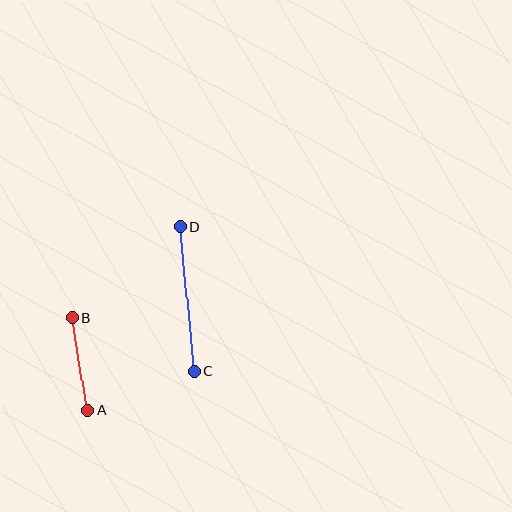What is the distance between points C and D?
The distance is approximately 145 pixels.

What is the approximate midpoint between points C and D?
The midpoint is at approximately (187, 299) pixels.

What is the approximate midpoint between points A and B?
The midpoint is at approximately (80, 364) pixels.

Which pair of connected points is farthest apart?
Points C and D are farthest apart.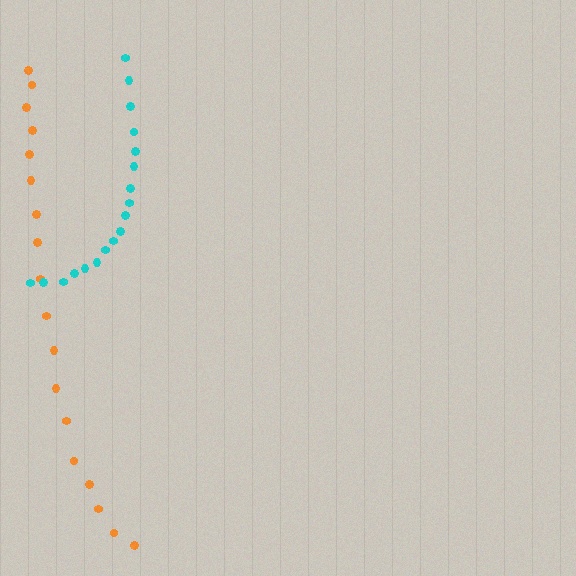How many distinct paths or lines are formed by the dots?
There are 2 distinct paths.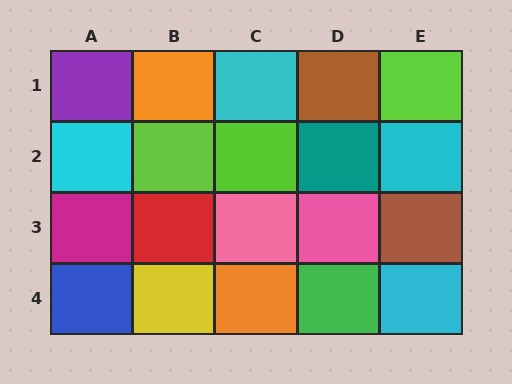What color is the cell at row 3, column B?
Red.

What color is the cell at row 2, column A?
Cyan.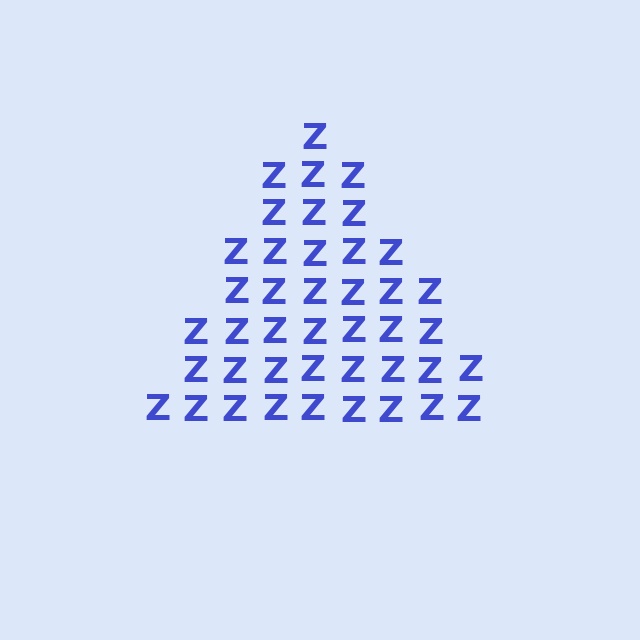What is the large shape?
The large shape is a triangle.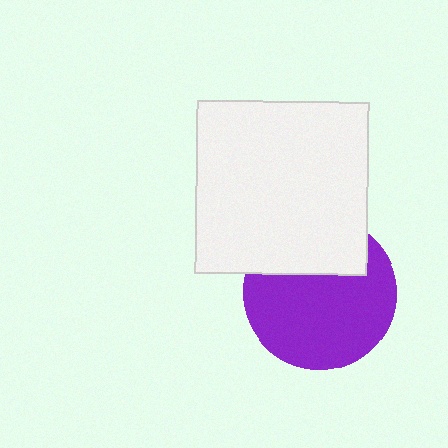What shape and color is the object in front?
The object in front is a white square.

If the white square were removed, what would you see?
You would see the complete purple circle.